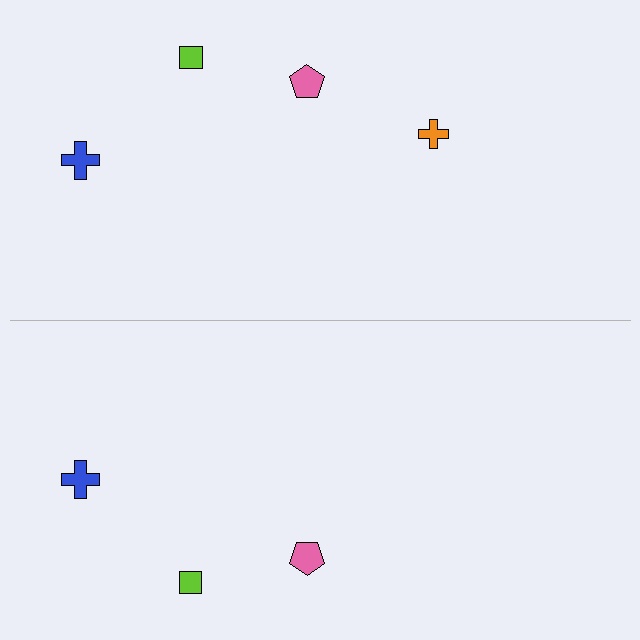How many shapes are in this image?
There are 7 shapes in this image.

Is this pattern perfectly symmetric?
No, the pattern is not perfectly symmetric. A orange cross is missing from the bottom side.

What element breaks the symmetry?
A orange cross is missing from the bottom side.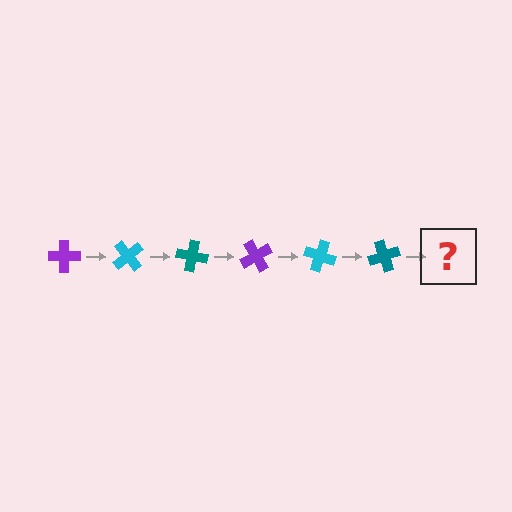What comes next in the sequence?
The next element should be a purple cross, rotated 300 degrees from the start.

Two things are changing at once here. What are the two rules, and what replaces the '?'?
The two rules are that it rotates 50 degrees each step and the color cycles through purple, cyan, and teal. The '?' should be a purple cross, rotated 300 degrees from the start.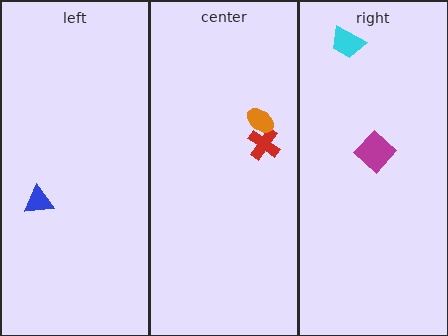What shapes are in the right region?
The magenta diamond, the cyan trapezoid.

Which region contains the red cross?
The center region.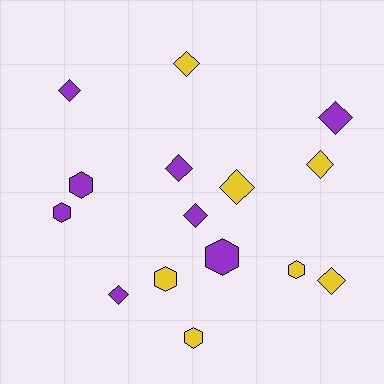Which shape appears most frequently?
Diamond, with 9 objects.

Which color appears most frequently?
Purple, with 8 objects.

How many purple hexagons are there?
There are 3 purple hexagons.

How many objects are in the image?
There are 15 objects.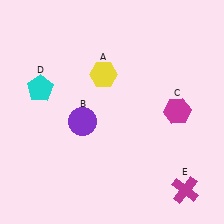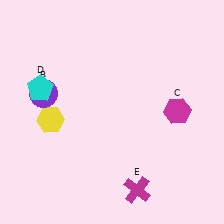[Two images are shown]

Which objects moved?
The objects that moved are: the yellow hexagon (A), the purple circle (B), the magenta cross (E).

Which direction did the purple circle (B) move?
The purple circle (B) moved left.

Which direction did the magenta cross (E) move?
The magenta cross (E) moved left.